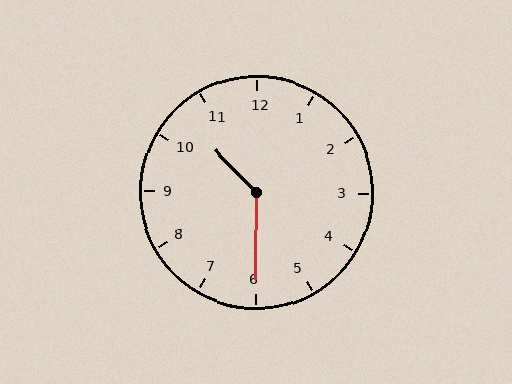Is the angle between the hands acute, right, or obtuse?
It is obtuse.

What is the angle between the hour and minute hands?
Approximately 135 degrees.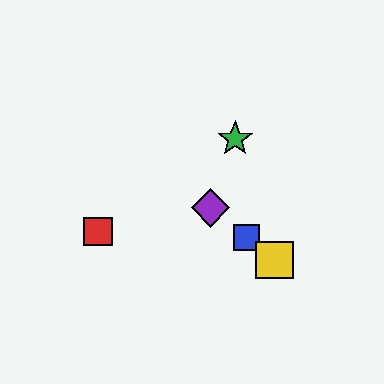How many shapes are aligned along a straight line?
3 shapes (the blue square, the yellow square, the purple diamond) are aligned along a straight line.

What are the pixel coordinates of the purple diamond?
The purple diamond is at (210, 208).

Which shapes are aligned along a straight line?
The blue square, the yellow square, the purple diamond are aligned along a straight line.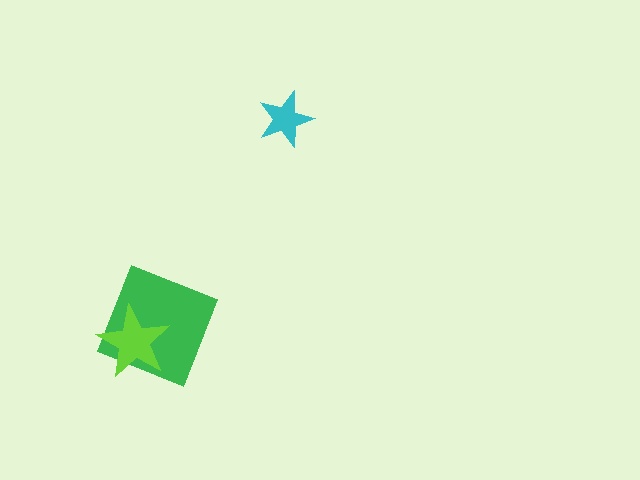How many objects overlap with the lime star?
1 object overlaps with the lime star.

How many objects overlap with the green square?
1 object overlaps with the green square.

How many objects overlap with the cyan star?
0 objects overlap with the cyan star.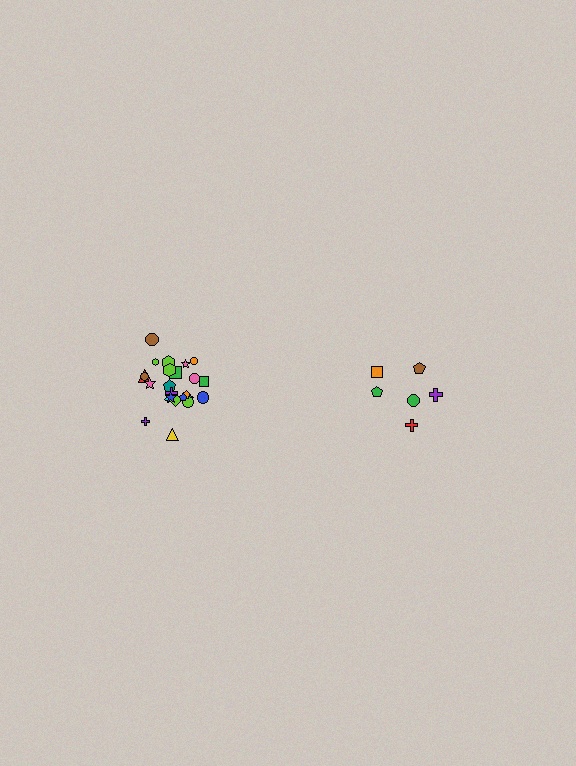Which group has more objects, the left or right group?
The left group.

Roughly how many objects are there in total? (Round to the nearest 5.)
Roughly 30 objects in total.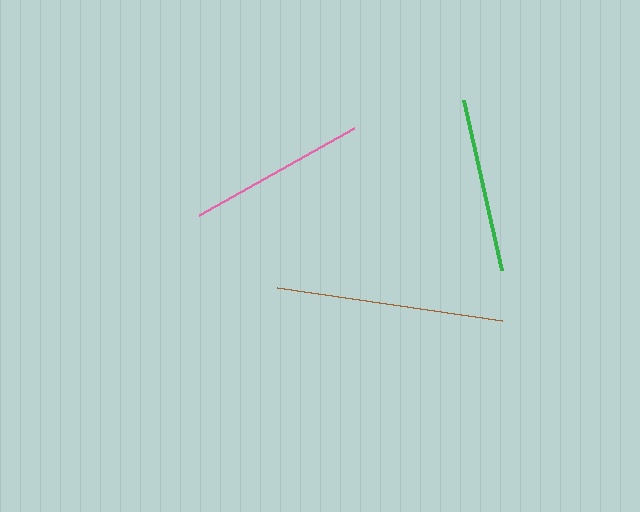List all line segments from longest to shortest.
From longest to shortest: brown, pink, green.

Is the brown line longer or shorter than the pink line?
The brown line is longer than the pink line.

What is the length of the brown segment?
The brown segment is approximately 227 pixels long.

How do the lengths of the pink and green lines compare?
The pink and green lines are approximately the same length.